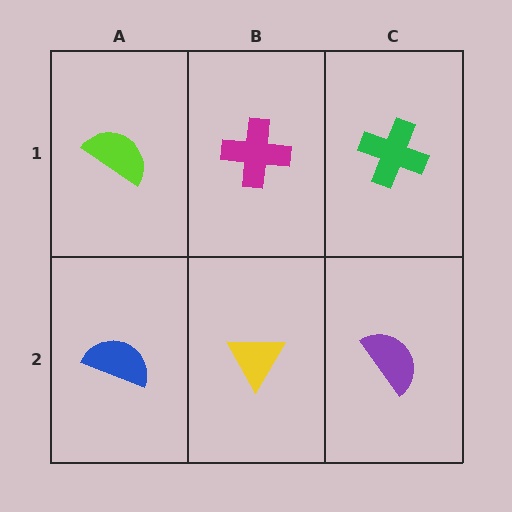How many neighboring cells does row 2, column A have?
2.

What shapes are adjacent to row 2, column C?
A green cross (row 1, column C), a yellow triangle (row 2, column B).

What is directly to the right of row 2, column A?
A yellow triangle.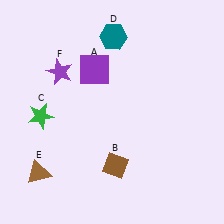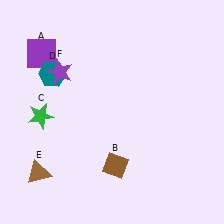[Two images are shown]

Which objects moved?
The objects that moved are: the purple square (A), the teal hexagon (D).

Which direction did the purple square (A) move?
The purple square (A) moved left.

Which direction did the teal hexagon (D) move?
The teal hexagon (D) moved left.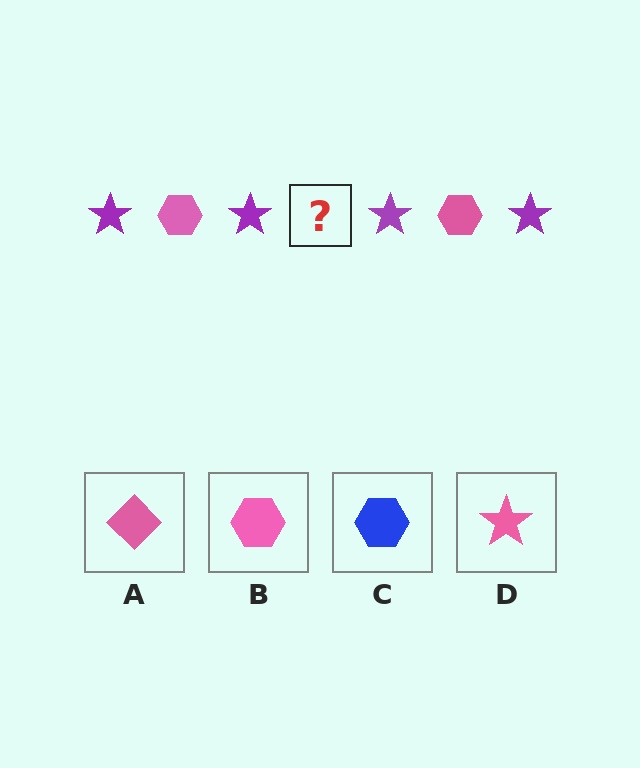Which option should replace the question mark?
Option B.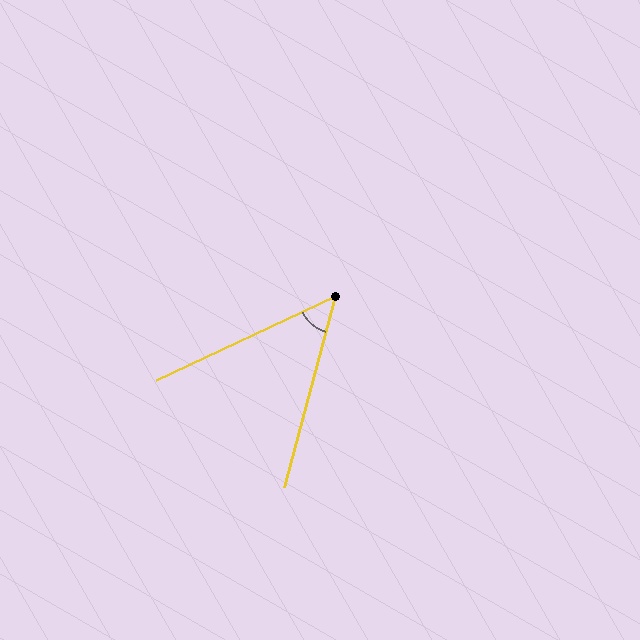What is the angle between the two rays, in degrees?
Approximately 50 degrees.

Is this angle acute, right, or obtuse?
It is acute.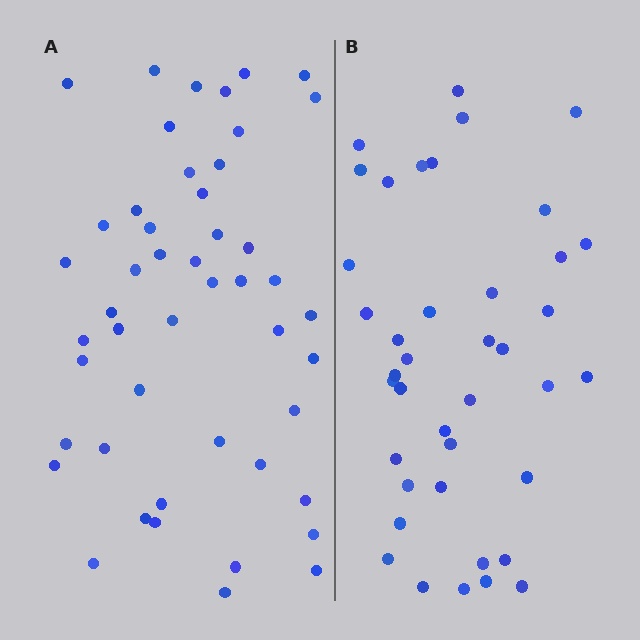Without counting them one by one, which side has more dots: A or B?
Region A (the left region) has more dots.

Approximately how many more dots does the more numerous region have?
Region A has roughly 8 or so more dots than region B.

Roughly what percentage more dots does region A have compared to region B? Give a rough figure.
About 20% more.